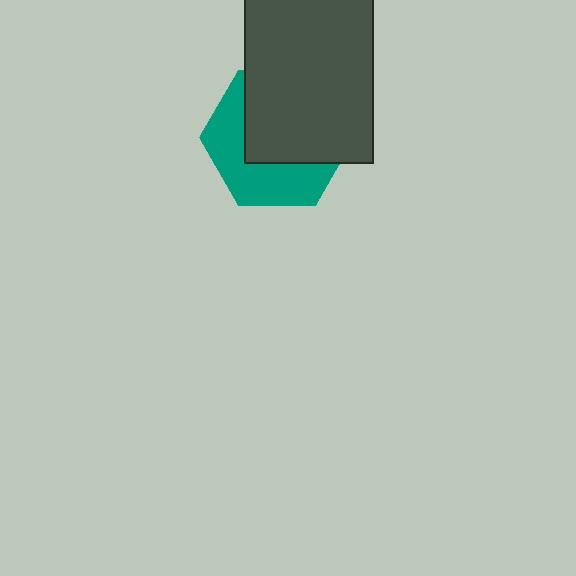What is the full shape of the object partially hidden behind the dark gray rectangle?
The partially hidden object is a teal hexagon.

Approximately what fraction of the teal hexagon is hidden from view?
Roughly 56% of the teal hexagon is hidden behind the dark gray rectangle.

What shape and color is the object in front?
The object in front is a dark gray rectangle.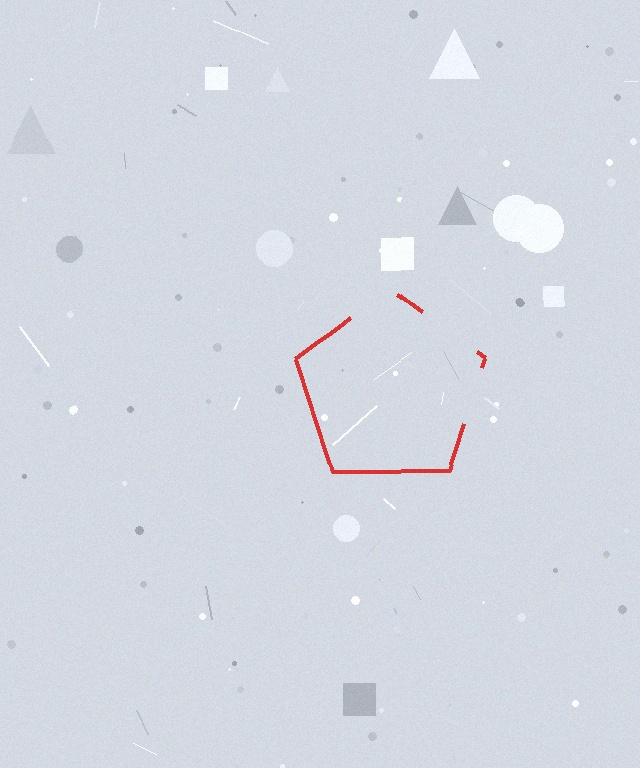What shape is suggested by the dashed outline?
The dashed outline suggests a pentagon.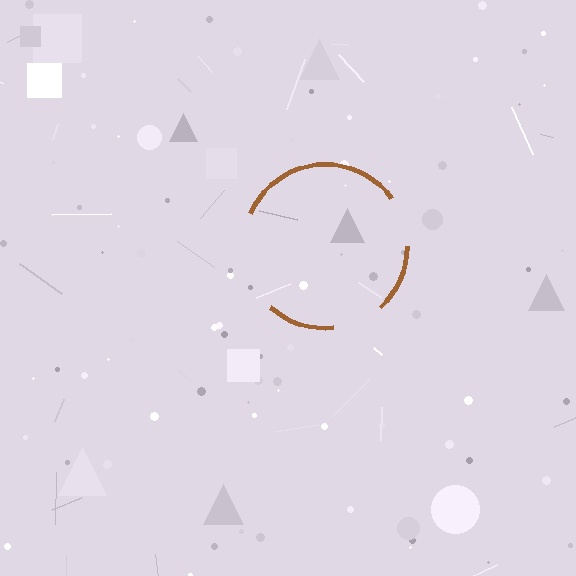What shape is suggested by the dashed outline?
The dashed outline suggests a circle.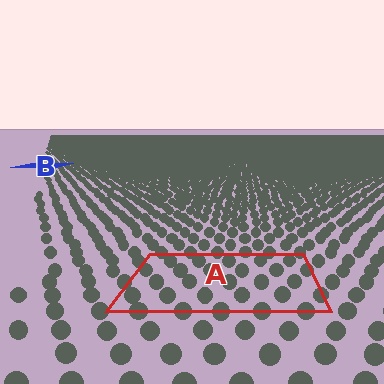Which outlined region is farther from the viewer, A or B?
Region B is farther from the viewer — the texture elements inside it appear smaller and more densely packed.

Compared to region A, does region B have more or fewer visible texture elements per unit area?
Region B has more texture elements per unit area — they are packed more densely because it is farther away.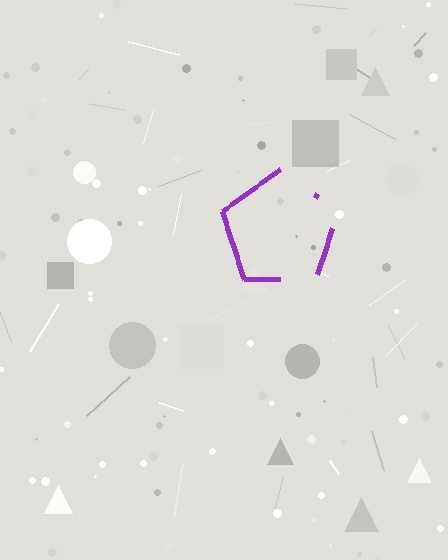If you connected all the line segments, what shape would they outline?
They would outline a pentagon.